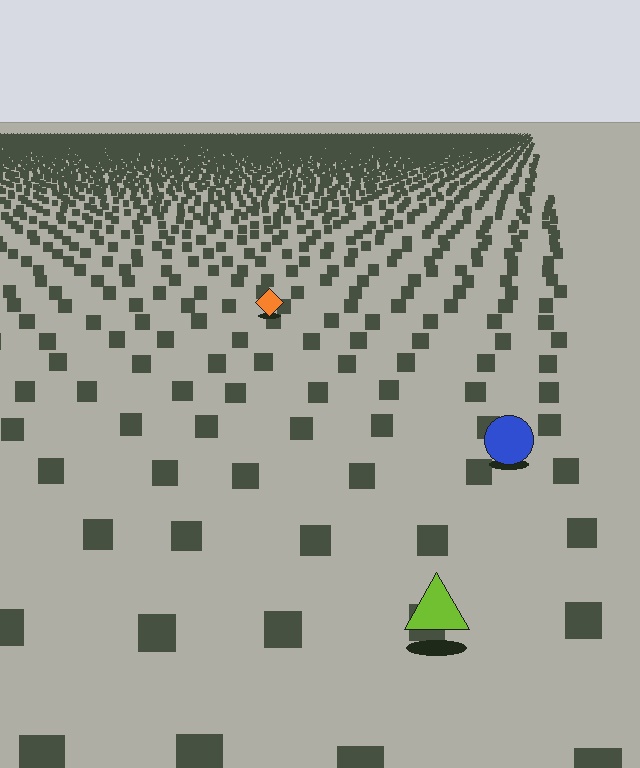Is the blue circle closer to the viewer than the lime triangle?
No. The lime triangle is closer — you can tell from the texture gradient: the ground texture is coarser near it.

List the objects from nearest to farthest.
From nearest to farthest: the lime triangle, the blue circle, the orange diamond.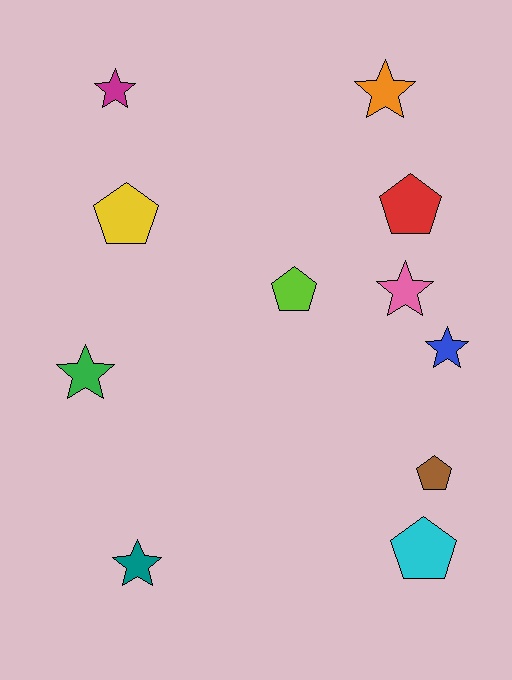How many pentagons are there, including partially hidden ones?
There are 5 pentagons.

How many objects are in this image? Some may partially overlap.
There are 11 objects.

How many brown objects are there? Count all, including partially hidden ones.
There is 1 brown object.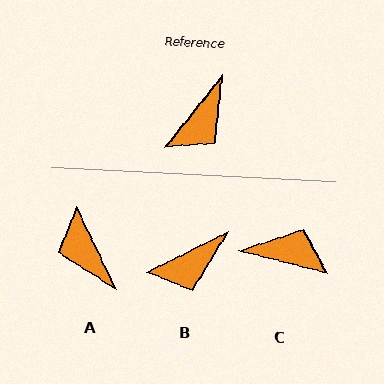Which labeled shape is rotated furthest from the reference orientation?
A, about 116 degrees away.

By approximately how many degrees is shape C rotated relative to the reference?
Approximately 114 degrees counter-clockwise.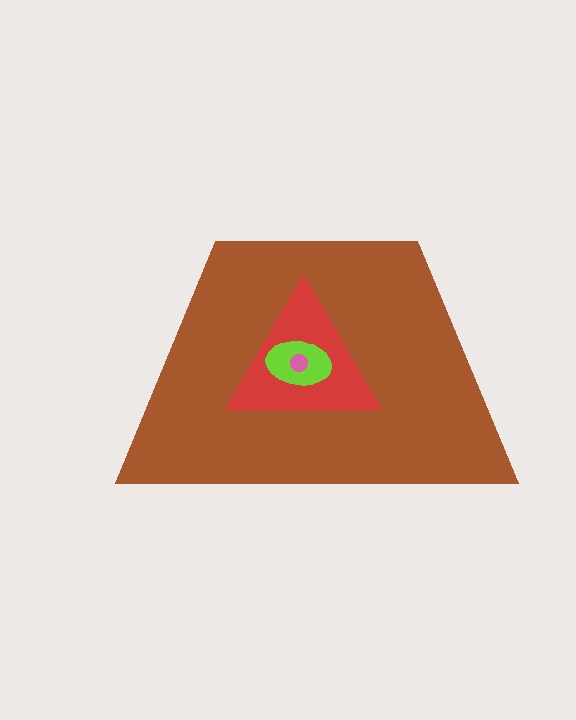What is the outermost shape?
The brown trapezoid.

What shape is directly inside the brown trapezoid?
The red triangle.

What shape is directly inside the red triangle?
The lime ellipse.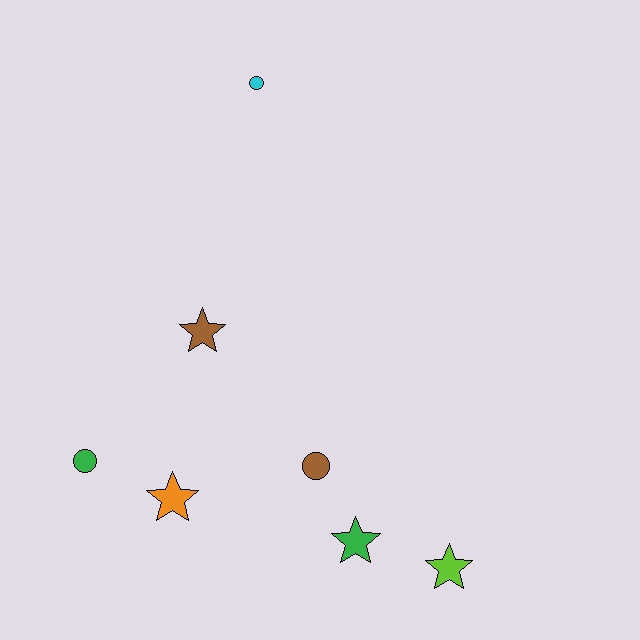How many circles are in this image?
There are 3 circles.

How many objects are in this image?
There are 7 objects.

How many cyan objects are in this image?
There is 1 cyan object.